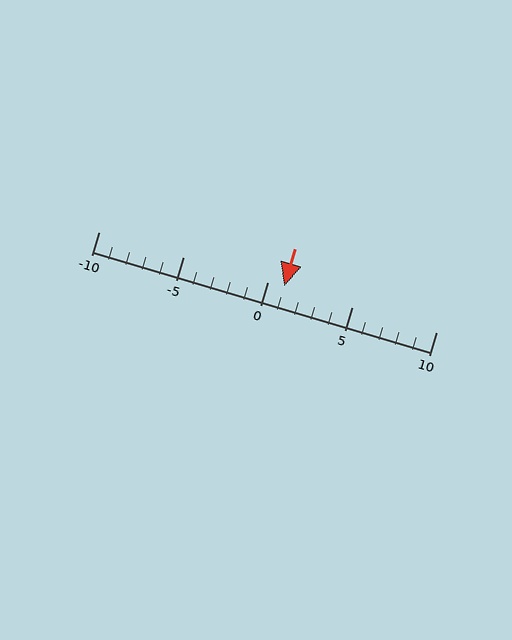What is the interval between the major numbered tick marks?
The major tick marks are spaced 5 units apart.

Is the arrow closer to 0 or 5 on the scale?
The arrow is closer to 0.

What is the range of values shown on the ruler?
The ruler shows values from -10 to 10.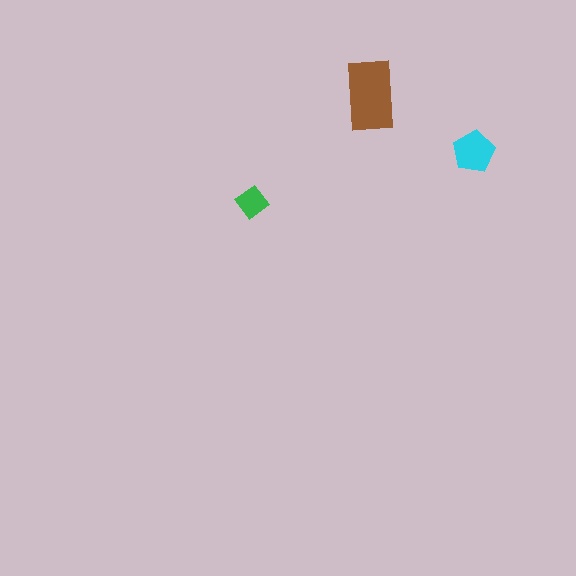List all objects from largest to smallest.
The brown rectangle, the cyan pentagon, the green diamond.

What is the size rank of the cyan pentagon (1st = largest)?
2nd.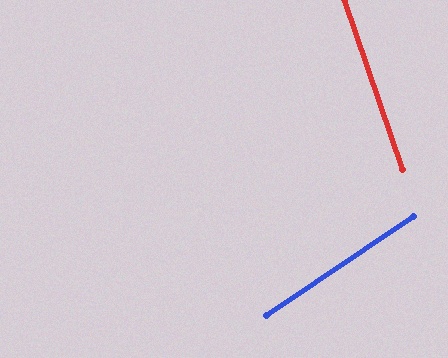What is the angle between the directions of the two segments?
Approximately 75 degrees.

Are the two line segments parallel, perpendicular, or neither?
Neither parallel nor perpendicular — they differ by about 75°.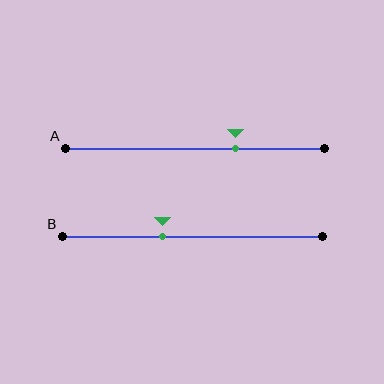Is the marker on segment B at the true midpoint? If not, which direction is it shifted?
No, the marker on segment B is shifted to the left by about 12% of the segment length.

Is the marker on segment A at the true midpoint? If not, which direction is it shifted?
No, the marker on segment A is shifted to the right by about 16% of the segment length.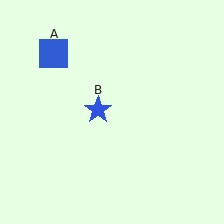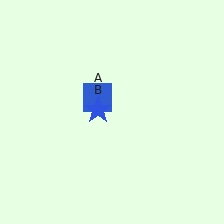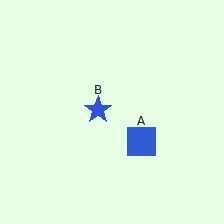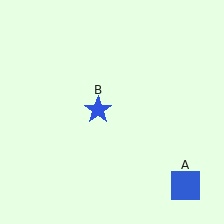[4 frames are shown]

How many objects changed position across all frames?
1 object changed position: blue square (object A).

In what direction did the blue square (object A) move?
The blue square (object A) moved down and to the right.